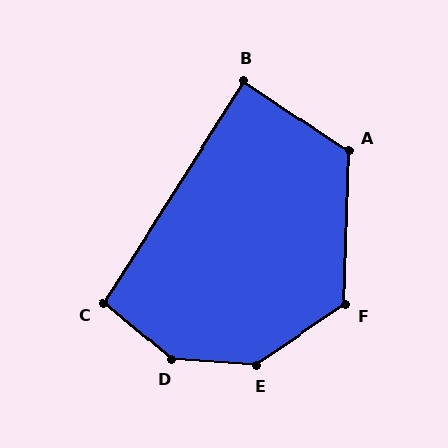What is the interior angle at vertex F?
Approximately 126 degrees (obtuse).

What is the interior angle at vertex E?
Approximately 141 degrees (obtuse).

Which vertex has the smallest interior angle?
B, at approximately 89 degrees.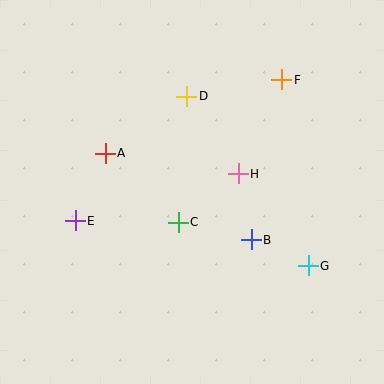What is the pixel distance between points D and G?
The distance between D and G is 208 pixels.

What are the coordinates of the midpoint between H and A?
The midpoint between H and A is at (172, 163).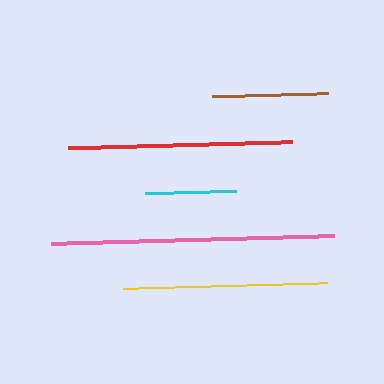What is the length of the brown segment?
The brown segment is approximately 116 pixels long.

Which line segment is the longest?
The pink line is the longest at approximately 283 pixels.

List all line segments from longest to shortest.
From longest to shortest: pink, red, yellow, brown, cyan.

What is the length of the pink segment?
The pink segment is approximately 283 pixels long.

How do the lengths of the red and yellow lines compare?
The red and yellow lines are approximately the same length.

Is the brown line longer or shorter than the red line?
The red line is longer than the brown line.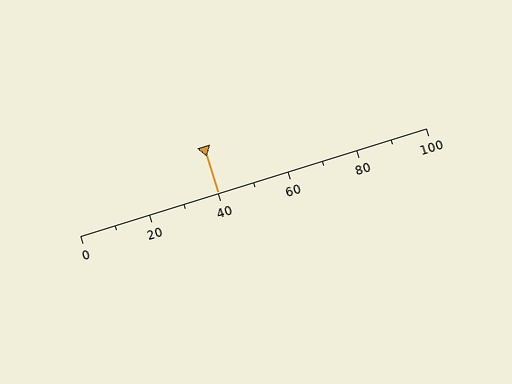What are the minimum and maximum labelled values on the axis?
The axis runs from 0 to 100.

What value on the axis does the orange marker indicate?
The marker indicates approximately 40.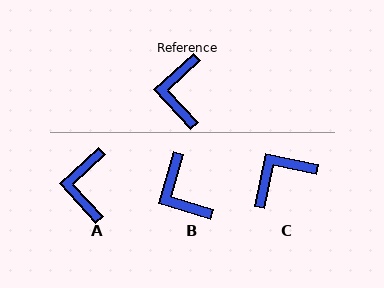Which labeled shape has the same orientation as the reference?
A.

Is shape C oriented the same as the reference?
No, it is off by about 54 degrees.